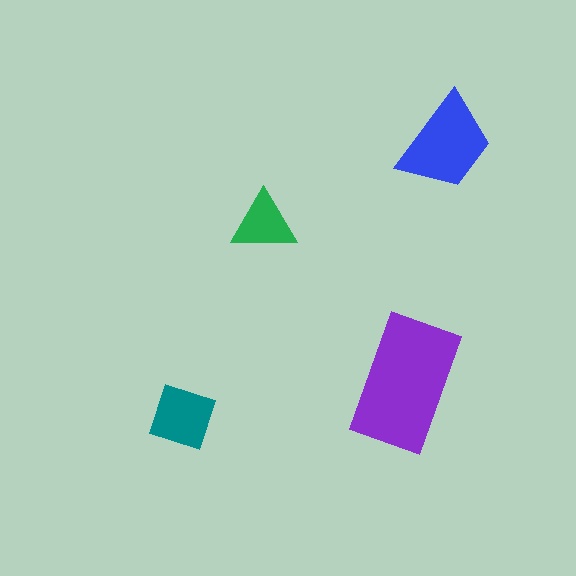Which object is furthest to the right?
The blue trapezoid is rightmost.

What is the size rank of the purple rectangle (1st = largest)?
1st.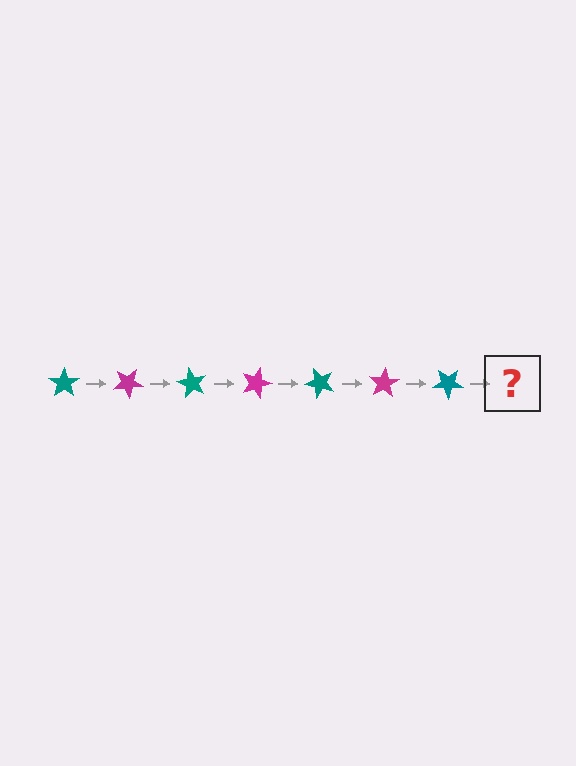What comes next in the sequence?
The next element should be a magenta star, rotated 210 degrees from the start.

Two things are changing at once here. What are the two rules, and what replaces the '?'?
The two rules are that it rotates 30 degrees each step and the color cycles through teal and magenta. The '?' should be a magenta star, rotated 210 degrees from the start.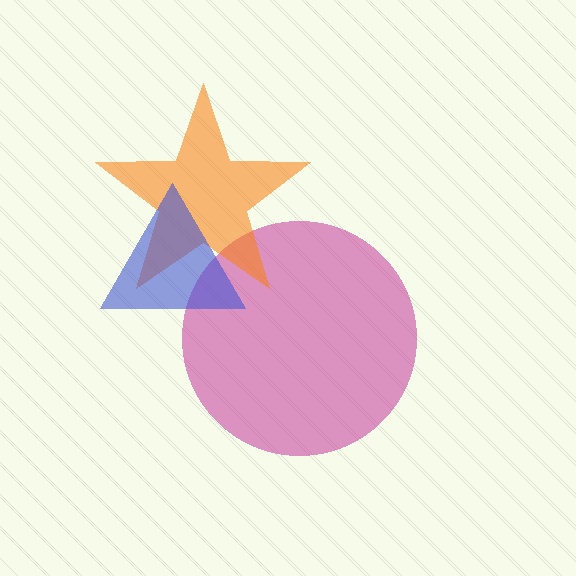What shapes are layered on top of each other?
The layered shapes are: a magenta circle, an orange star, a blue triangle.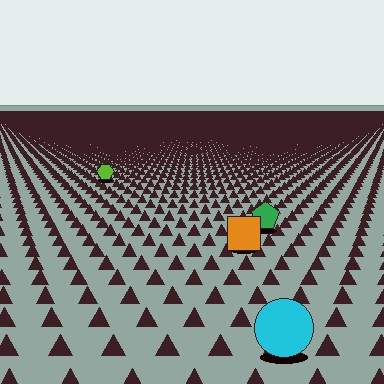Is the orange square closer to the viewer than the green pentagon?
Yes. The orange square is closer — you can tell from the texture gradient: the ground texture is coarser near it.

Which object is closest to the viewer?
The cyan circle is closest. The texture marks near it are larger and more spread out.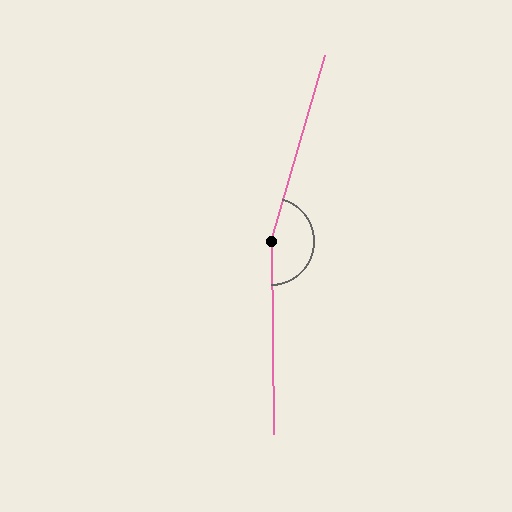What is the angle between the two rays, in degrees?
Approximately 163 degrees.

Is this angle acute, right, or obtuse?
It is obtuse.